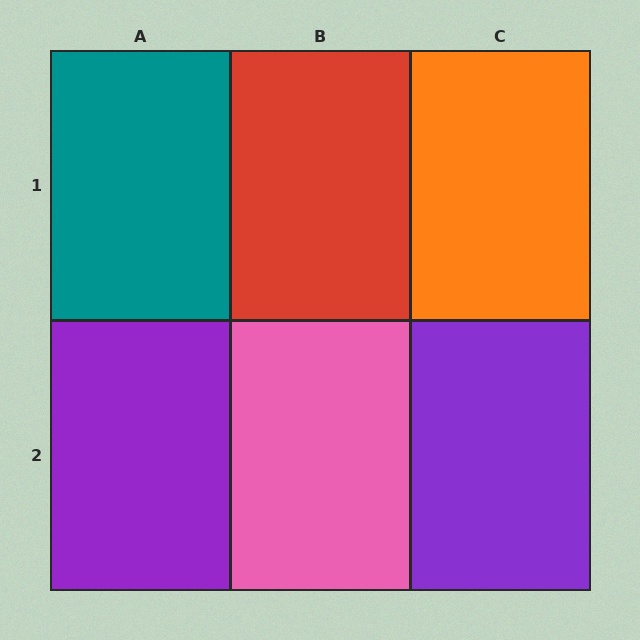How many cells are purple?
2 cells are purple.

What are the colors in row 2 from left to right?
Purple, pink, purple.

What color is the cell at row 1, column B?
Red.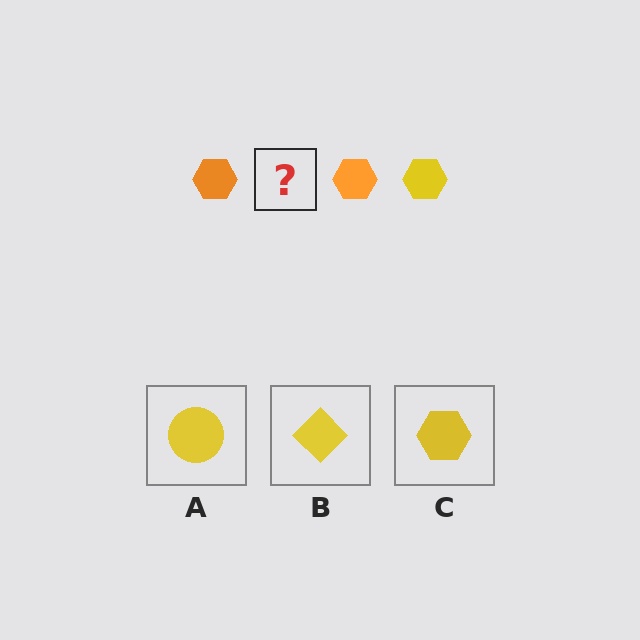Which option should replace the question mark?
Option C.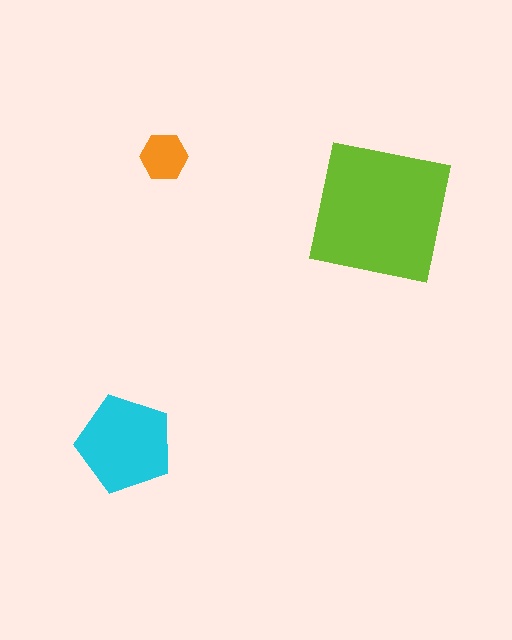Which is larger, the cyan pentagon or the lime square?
The lime square.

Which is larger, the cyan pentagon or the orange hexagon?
The cyan pentagon.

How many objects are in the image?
There are 3 objects in the image.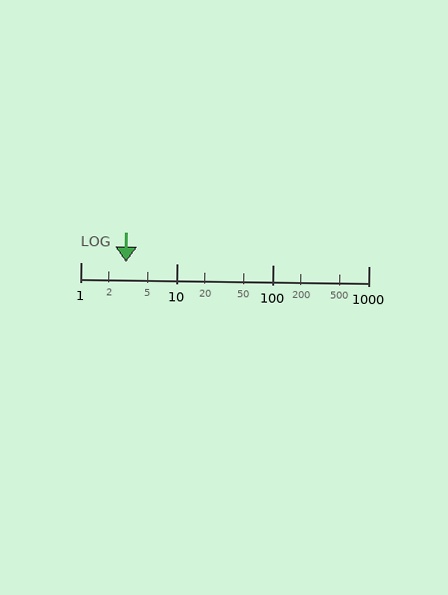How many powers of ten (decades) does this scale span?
The scale spans 3 decades, from 1 to 1000.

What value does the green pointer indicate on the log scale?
The pointer indicates approximately 3.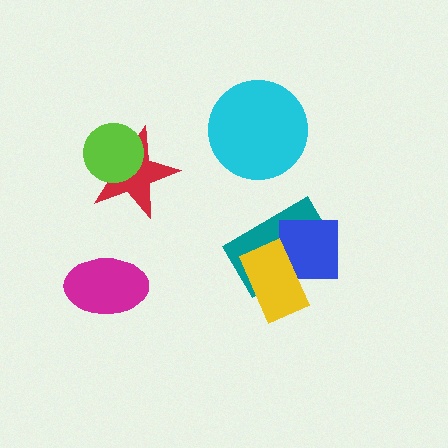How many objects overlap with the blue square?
2 objects overlap with the blue square.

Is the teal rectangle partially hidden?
Yes, it is partially covered by another shape.